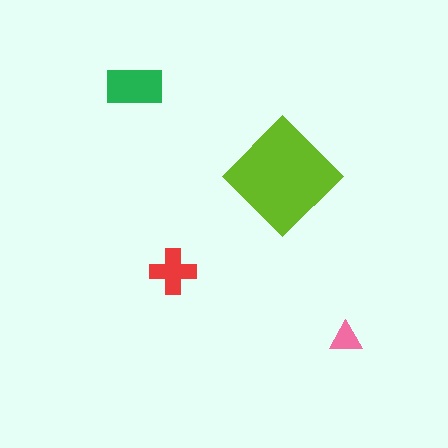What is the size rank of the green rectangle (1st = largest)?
2nd.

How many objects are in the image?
There are 4 objects in the image.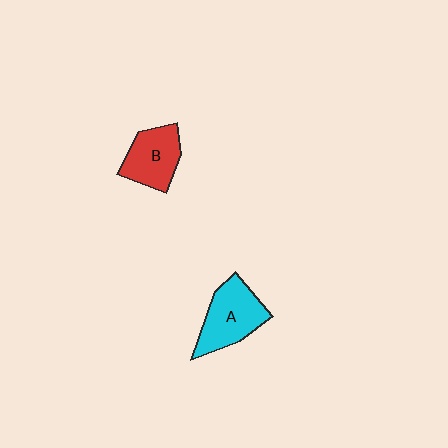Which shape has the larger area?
Shape A (cyan).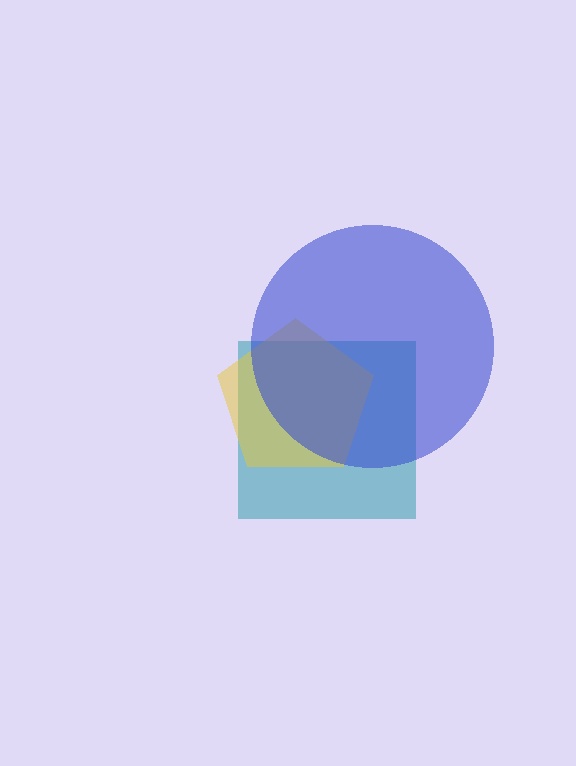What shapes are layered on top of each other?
The layered shapes are: a teal square, a yellow pentagon, a blue circle.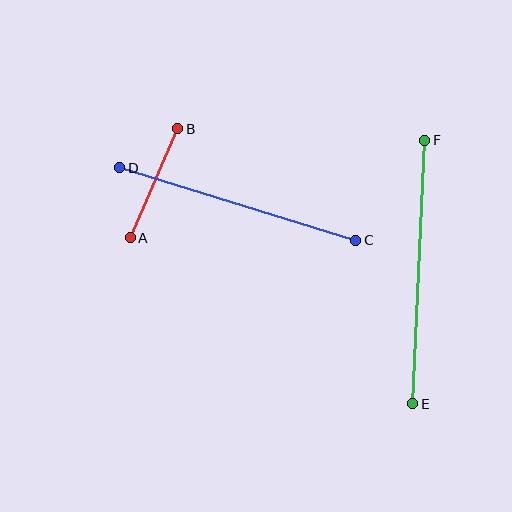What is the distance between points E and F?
The distance is approximately 264 pixels.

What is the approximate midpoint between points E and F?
The midpoint is at approximately (419, 272) pixels.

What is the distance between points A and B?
The distance is approximately 119 pixels.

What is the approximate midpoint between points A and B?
The midpoint is at approximately (154, 183) pixels.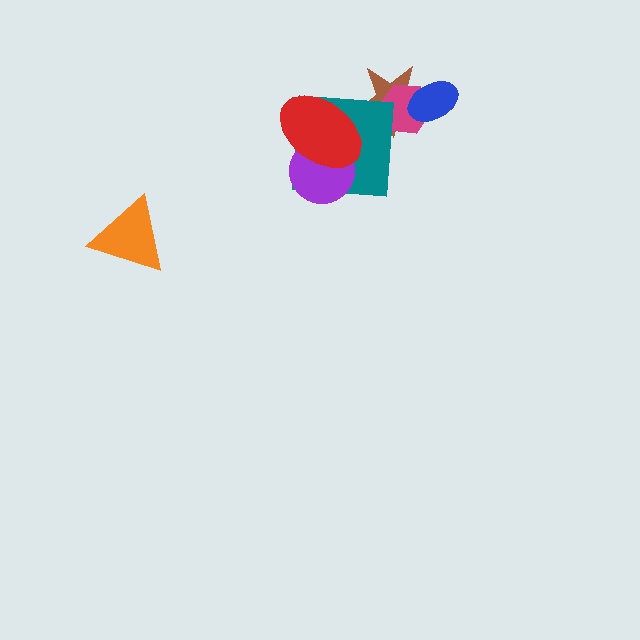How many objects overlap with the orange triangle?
0 objects overlap with the orange triangle.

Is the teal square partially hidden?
Yes, it is partially covered by another shape.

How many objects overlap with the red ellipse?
2 objects overlap with the red ellipse.